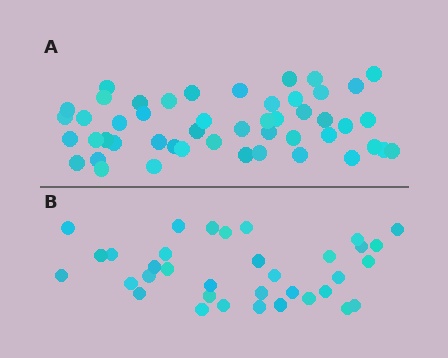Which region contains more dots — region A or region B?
Region A (the top region) has more dots.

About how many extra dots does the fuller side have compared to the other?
Region A has approximately 15 more dots than region B.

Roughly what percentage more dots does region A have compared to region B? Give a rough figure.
About 40% more.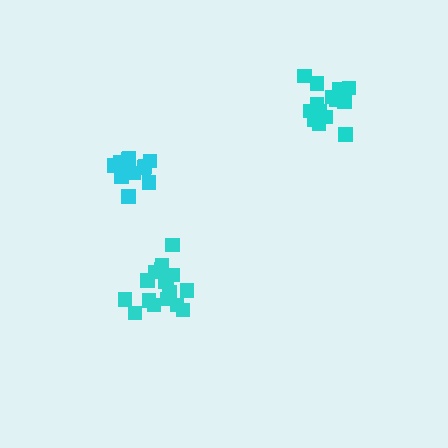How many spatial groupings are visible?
There are 3 spatial groupings.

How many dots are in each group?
Group 1: 17 dots, Group 2: 12 dots, Group 3: 15 dots (44 total).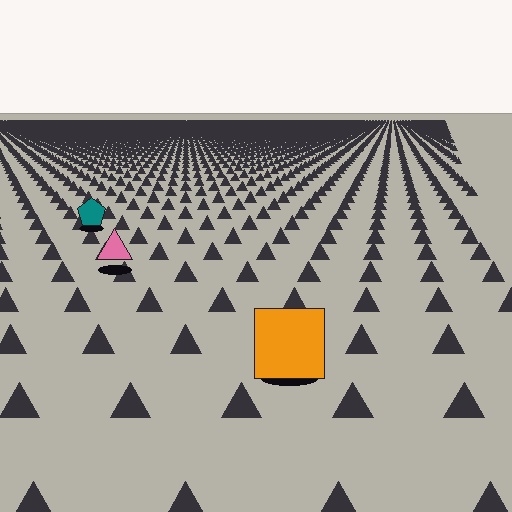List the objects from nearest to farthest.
From nearest to farthest: the orange square, the pink triangle, the teal pentagon.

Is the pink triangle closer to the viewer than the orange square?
No. The orange square is closer — you can tell from the texture gradient: the ground texture is coarser near it.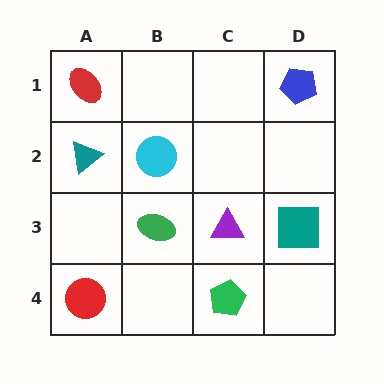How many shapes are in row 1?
2 shapes.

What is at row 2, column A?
A teal triangle.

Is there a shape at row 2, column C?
No, that cell is empty.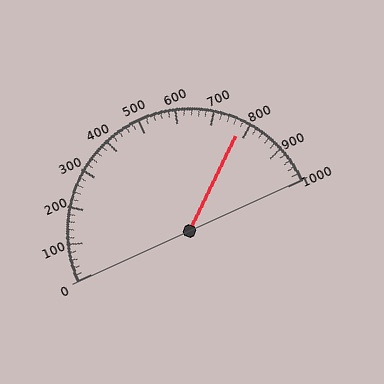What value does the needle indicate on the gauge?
The needle indicates approximately 780.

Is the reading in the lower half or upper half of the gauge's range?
The reading is in the upper half of the range (0 to 1000).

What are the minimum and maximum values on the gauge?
The gauge ranges from 0 to 1000.